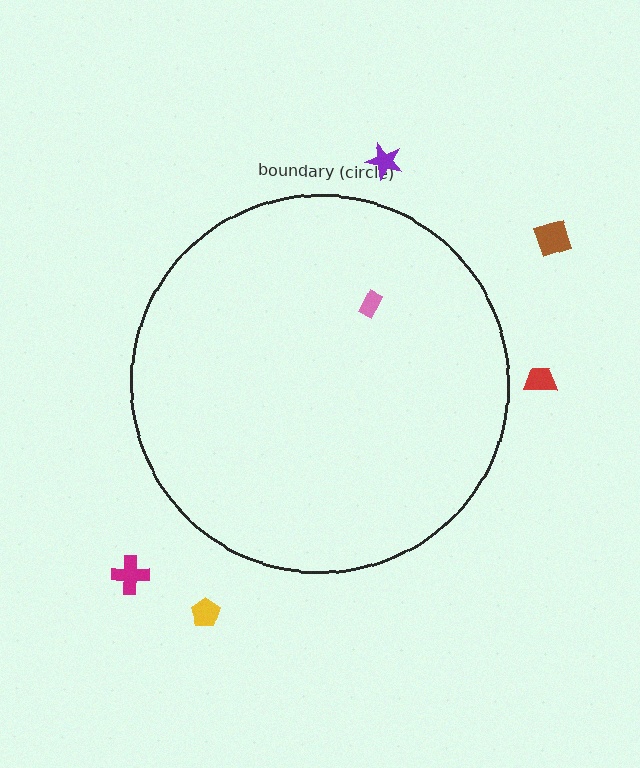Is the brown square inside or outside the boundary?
Outside.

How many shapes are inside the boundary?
1 inside, 5 outside.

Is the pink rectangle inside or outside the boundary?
Inside.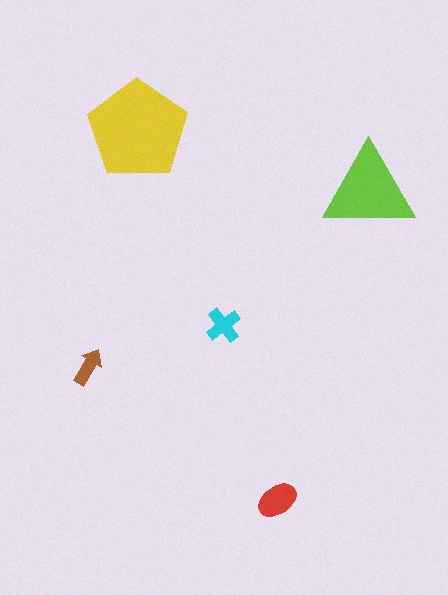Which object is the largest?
The yellow pentagon.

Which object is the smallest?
The brown arrow.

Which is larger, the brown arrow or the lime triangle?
The lime triangle.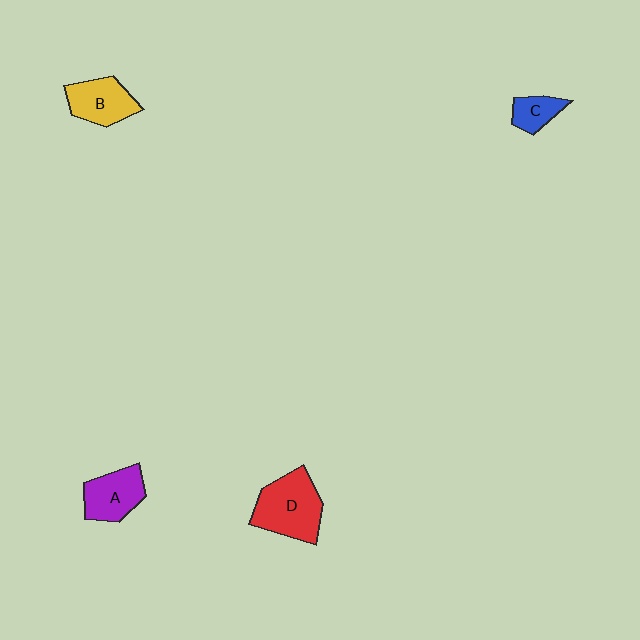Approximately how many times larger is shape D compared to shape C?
Approximately 2.5 times.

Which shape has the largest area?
Shape D (red).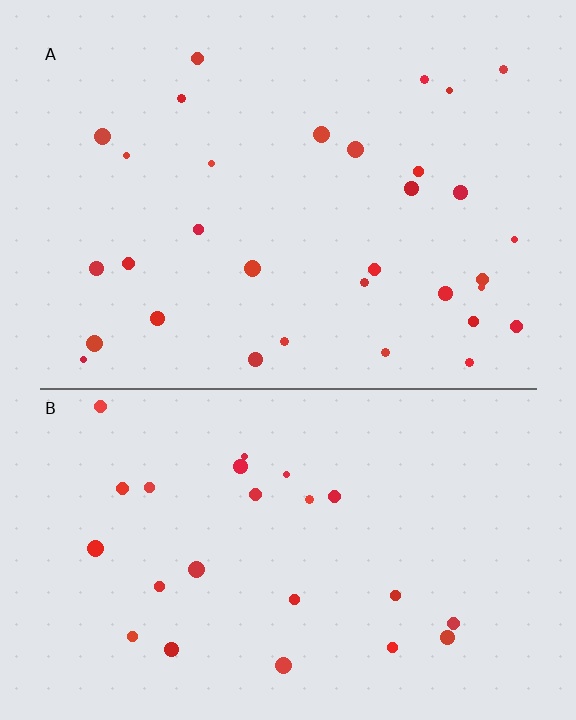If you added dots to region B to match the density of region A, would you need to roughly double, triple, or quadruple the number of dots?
Approximately double.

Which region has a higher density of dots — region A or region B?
A (the top).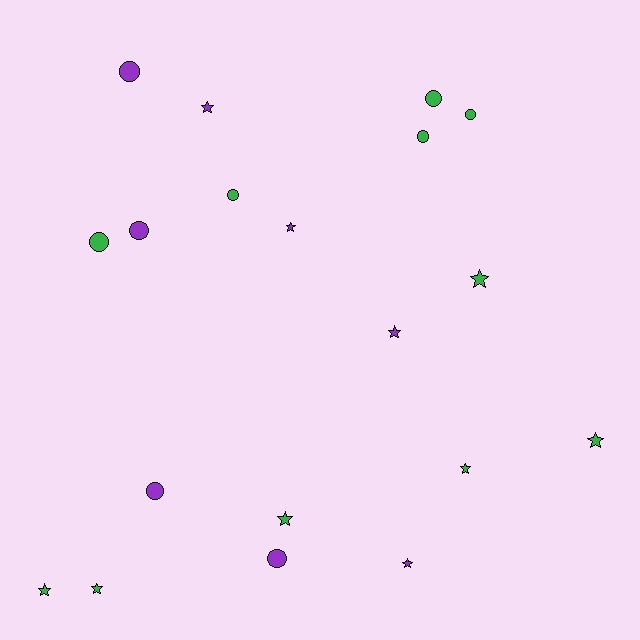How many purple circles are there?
There are 4 purple circles.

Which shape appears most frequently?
Star, with 10 objects.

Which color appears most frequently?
Green, with 11 objects.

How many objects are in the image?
There are 19 objects.